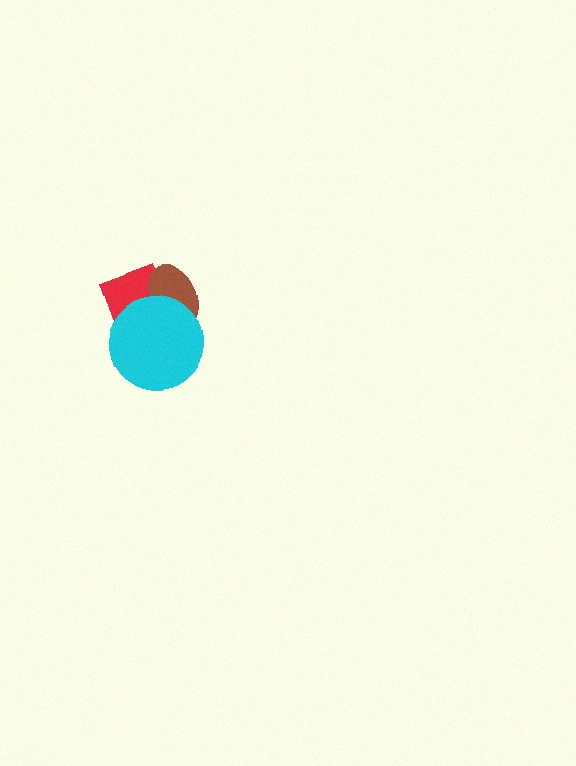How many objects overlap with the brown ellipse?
2 objects overlap with the brown ellipse.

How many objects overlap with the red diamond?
2 objects overlap with the red diamond.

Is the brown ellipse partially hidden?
Yes, it is partially covered by another shape.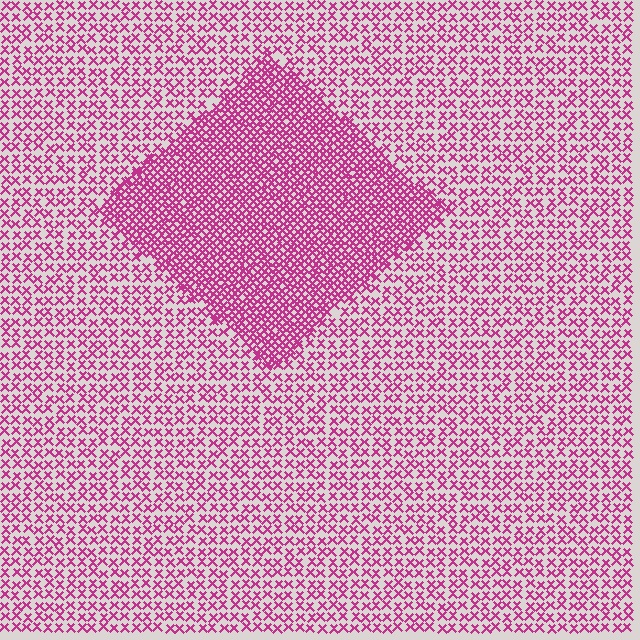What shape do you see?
I see a diamond.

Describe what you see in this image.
The image contains small magenta elements arranged at two different densities. A diamond-shaped region is visible where the elements are more densely packed than the surrounding area.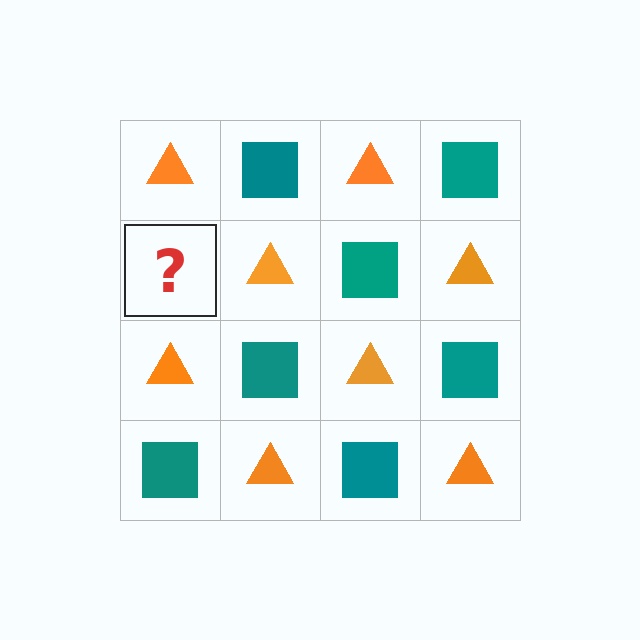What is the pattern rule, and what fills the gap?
The rule is that it alternates orange triangle and teal square in a checkerboard pattern. The gap should be filled with a teal square.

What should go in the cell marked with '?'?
The missing cell should contain a teal square.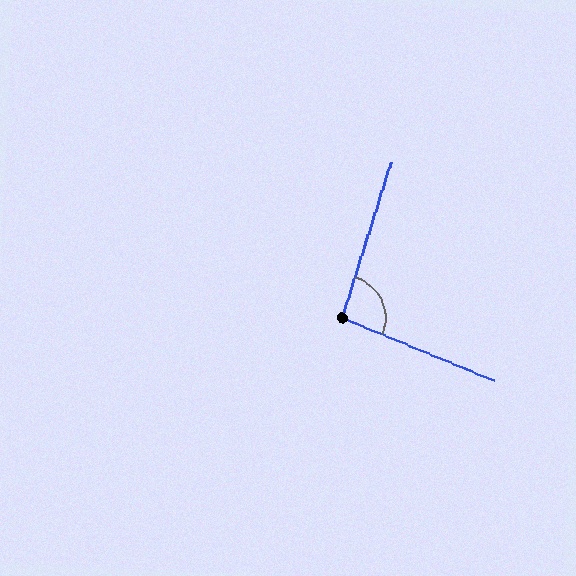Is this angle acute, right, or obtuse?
It is approximately a right angle.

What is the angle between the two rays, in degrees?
Approximately 95 degrees.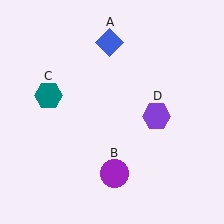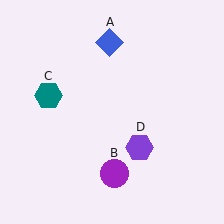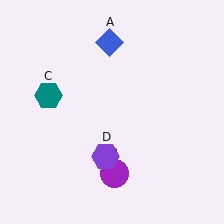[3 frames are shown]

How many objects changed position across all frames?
1 object changed position: purple hexagon (object D).